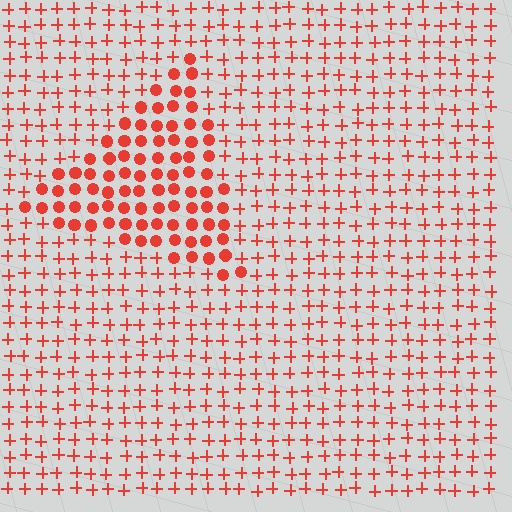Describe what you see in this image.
The image is filled with small red elements arranged in a uniform grid. A triangle-shaped region contains circles, while the surrounding area contains plus signs. The boundary is defined purely by the change in element shape.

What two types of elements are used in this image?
The image uses circles inside the triangle region and plus signs outside it.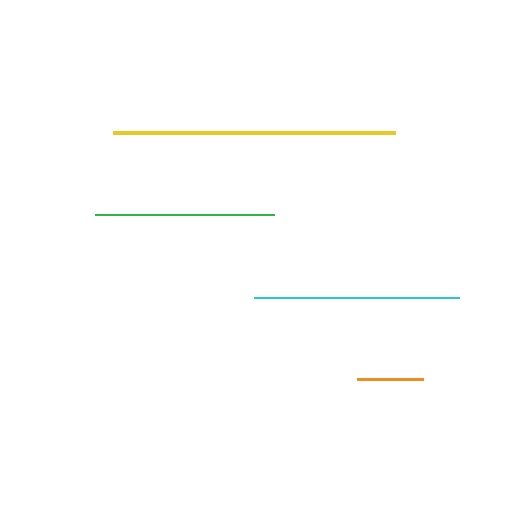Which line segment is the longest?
The yellow line is the longest at approximately 281 pixels.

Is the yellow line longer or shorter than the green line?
The yellow line is longer than the green line.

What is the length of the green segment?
The green segment is approximately 179 pixels long.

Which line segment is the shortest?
The orange line is the shortest at approximately 66 pixels.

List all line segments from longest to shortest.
From longest to shortest: yellow, cyan, green, orange.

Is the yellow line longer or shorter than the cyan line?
The yellow line is longer than the cyan line.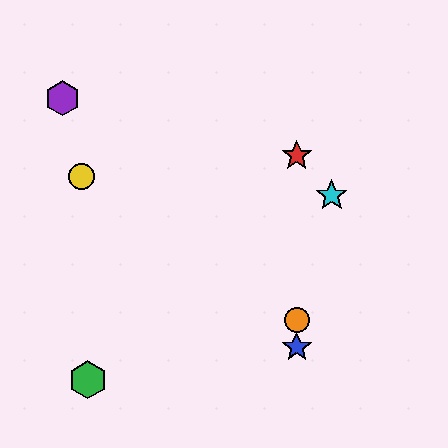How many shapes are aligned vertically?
3 shapes (the red star, the blue star, the orange circle) are aligned vertically.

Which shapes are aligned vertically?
The red star, the blue star, the orange circle are aligned vertically.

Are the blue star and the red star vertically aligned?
Yes, both are at x≈297.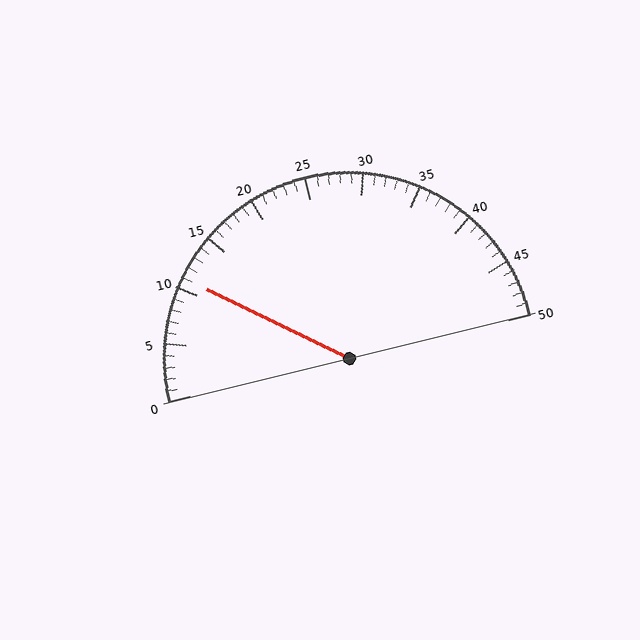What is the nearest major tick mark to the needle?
The nearest major tick mark is 10.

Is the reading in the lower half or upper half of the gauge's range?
The reading is in the lower half of the range (0 to 50).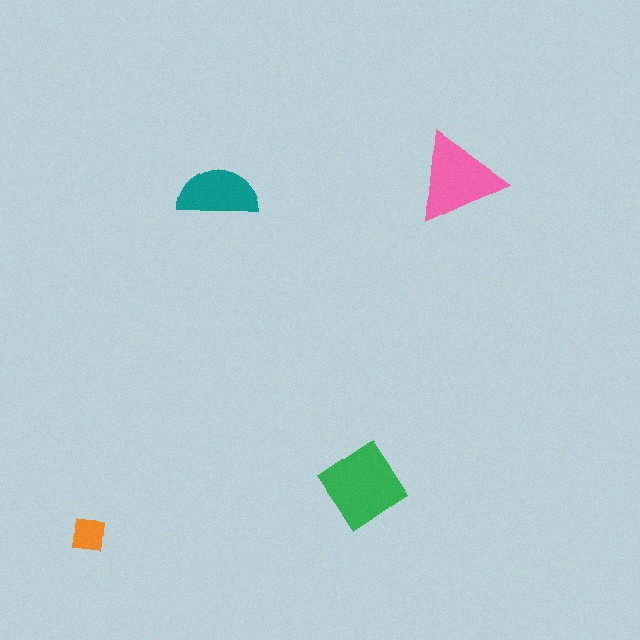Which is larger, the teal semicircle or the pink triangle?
The pink triangle.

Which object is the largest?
The green diamond.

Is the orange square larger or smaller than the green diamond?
Smaller.